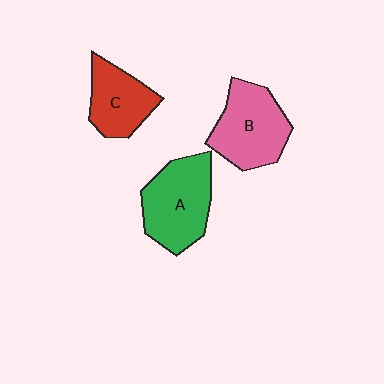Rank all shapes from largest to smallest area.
From largest to smallest: A (green), B (pink), C (red).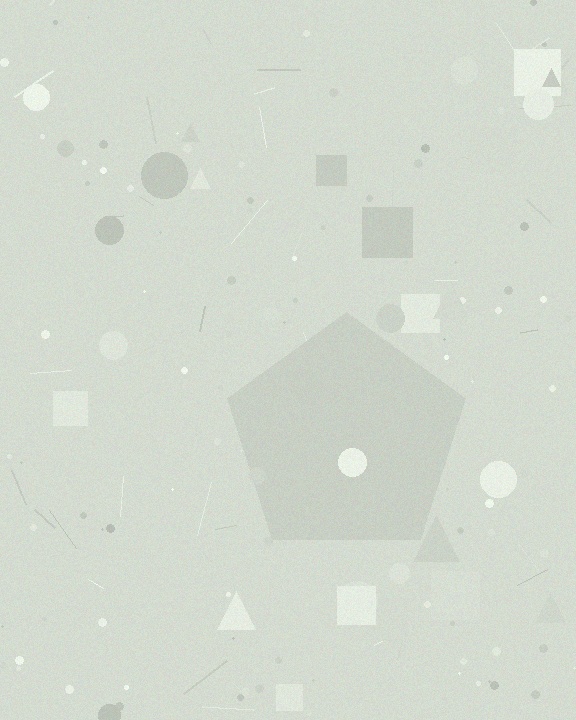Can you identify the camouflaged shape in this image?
The camouflaged shape is a pentagon.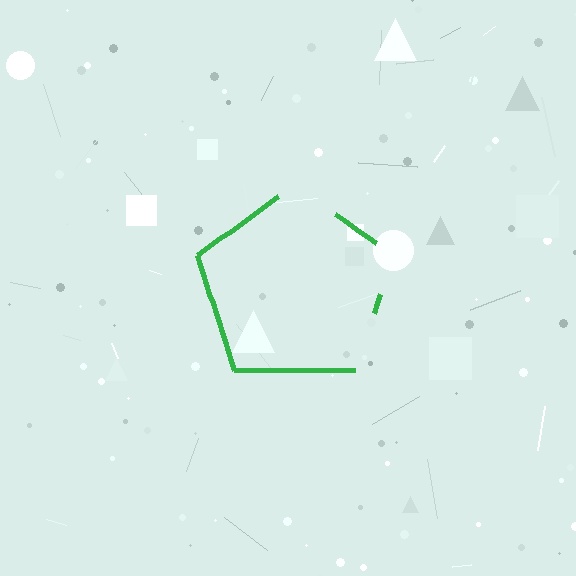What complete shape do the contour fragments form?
The contour fragments form a pentagon.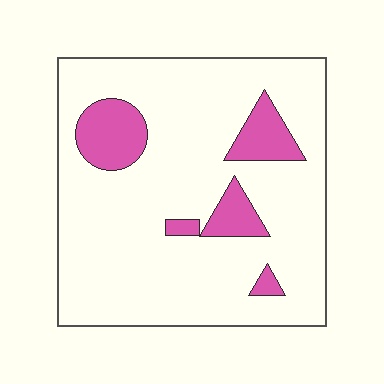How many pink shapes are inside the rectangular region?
5.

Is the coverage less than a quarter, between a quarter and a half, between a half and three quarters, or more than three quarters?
Less than a quarter.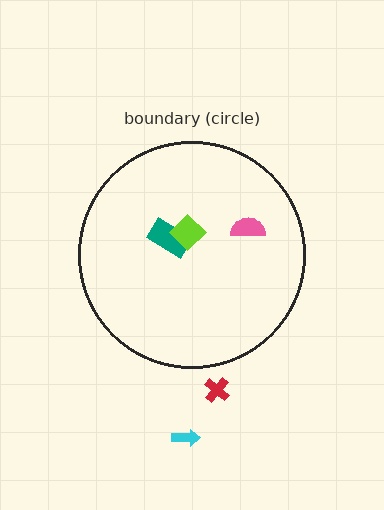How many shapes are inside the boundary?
3 inside, 2 outside.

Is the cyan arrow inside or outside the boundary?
Outside.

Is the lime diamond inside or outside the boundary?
Inside.